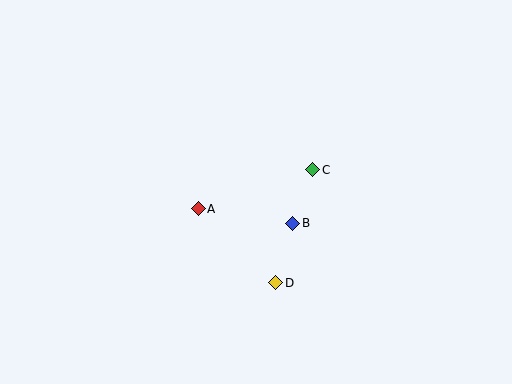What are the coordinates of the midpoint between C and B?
The midpoint between C and B is at (303, 197).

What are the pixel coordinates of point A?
Point A is at (198, 209).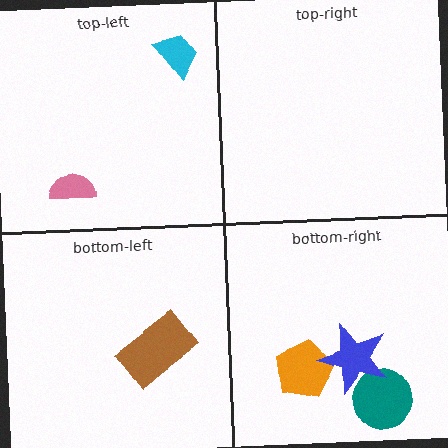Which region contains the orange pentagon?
The bottom-right region.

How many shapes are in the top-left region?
2.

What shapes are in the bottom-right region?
The teal circle, the orange pentagon, the blue star.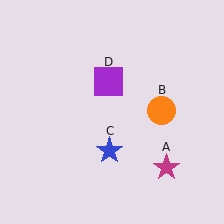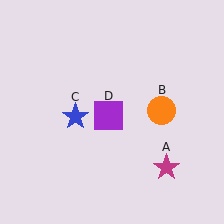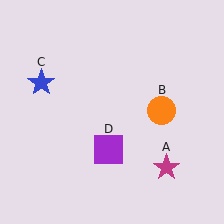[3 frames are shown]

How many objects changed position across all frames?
2 objects changed position: blue star (object C), purple square (object D).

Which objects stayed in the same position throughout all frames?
Magenta star (object A) and orange circle (object B) remained stationary.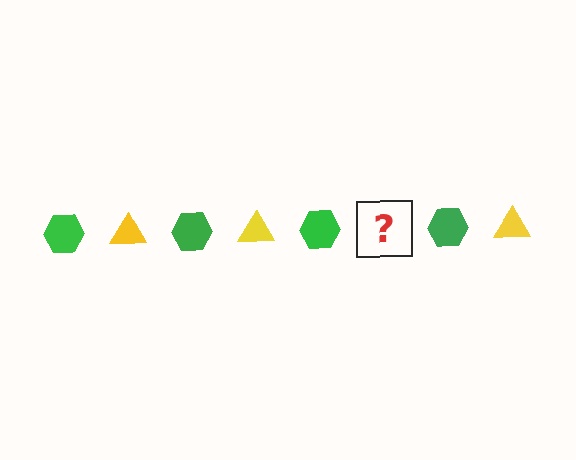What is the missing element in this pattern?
The missing element is a yellow triangle.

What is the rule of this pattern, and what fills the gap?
The rule is that the pattern alternates between green hexagon and yellow triangle. The gap should be filled with a yellow triangle.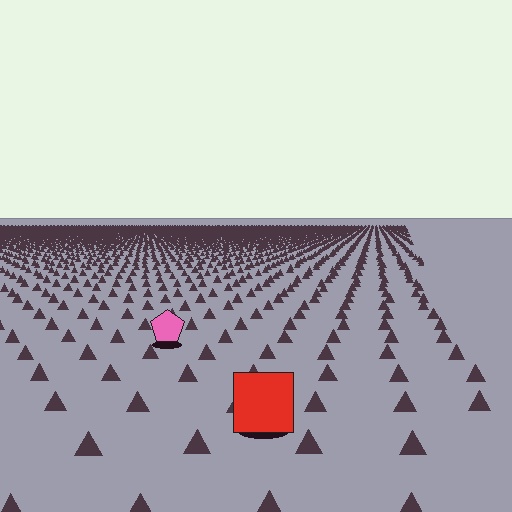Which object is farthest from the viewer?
The pink pentagon is farthest from the viewer. It appears smaller and the ground texture around it is denser.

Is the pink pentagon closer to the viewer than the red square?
No. The red square is closer — you can tell from the texture gradient: the ground texture is coarser near it.